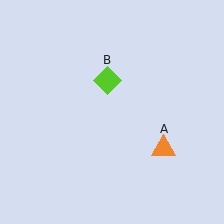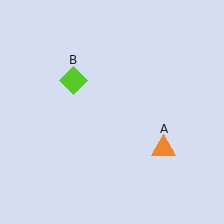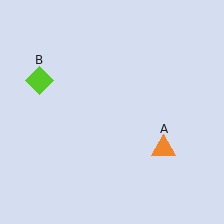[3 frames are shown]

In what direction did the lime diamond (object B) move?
The lime diamond (object B) moved left.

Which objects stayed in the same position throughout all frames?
Orange triangle (object A) remained stationary.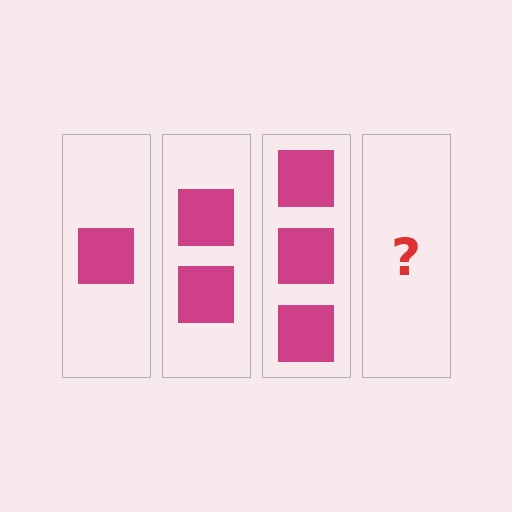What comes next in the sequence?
The next element should be 4 squares.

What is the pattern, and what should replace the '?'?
The pattern is that each step adds one more square. The '?' should be 4 squares.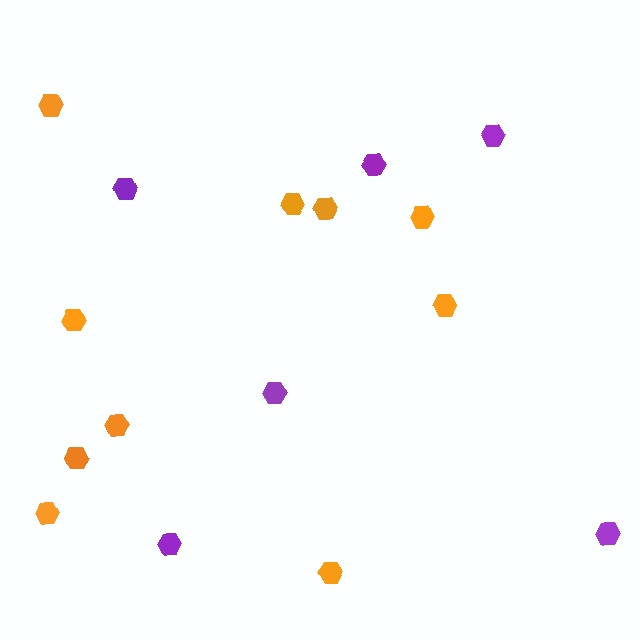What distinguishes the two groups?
There are 2 groups: one group of orange hexagons (10) and one group of purple hexagons (6).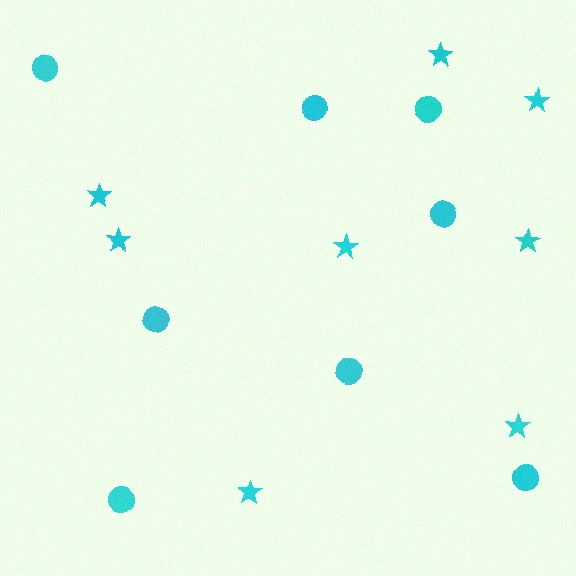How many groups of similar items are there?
There are 2 groups: one group of stars (8) and one group of circles (8).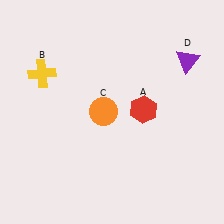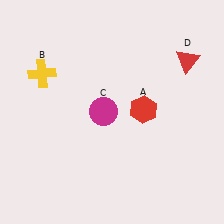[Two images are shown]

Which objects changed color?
C changed from orange to magenta. D changed from purple to red.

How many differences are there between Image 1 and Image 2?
There are 2 differences between the two images.